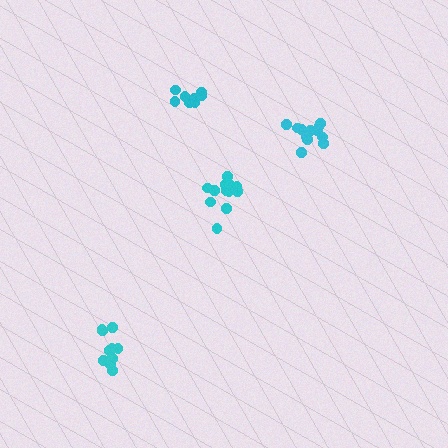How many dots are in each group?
Group 1: 8 dots, Group 2: 10 dots, Group 3: 12 dots, Group 4: 12 dots (42 total).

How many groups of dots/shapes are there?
There are 4 groups.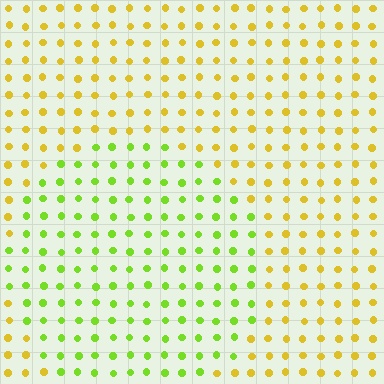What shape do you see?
I see a circle.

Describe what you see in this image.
The image is filled with small yellow elements in a uniform arrangement. A circle-shaped region is visible where the elements are tinted to a slightly different hue, forming a subtle color boundary.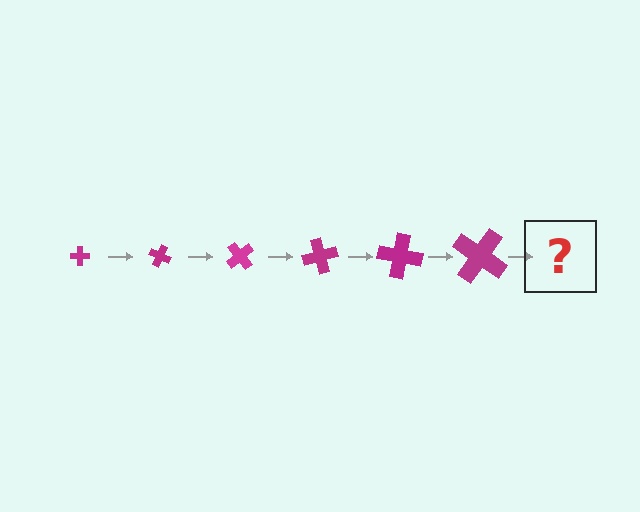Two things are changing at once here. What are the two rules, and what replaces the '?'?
The two rules are that the cross grows larger each step and it rotates 25 degrees each step. The '?' should be a cross, larger than the previous one and rotated 150 degrees from the start.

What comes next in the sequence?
The next element should be a cross, larger than the previous one and rotated 150 degrees from the start.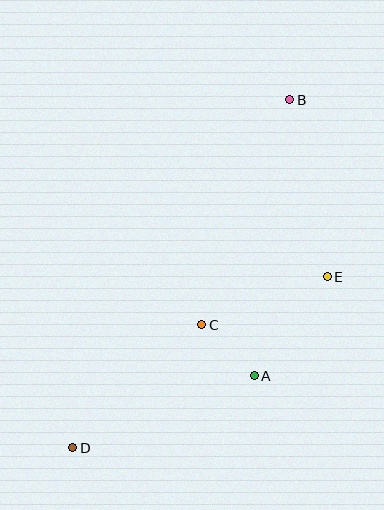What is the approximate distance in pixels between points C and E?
The distance between C and E is approximately 135 pixels.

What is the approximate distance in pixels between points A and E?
The distance between A and E is approximately 123 pixels.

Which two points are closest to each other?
Points A and C are closest to each other.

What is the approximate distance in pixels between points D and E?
The distance between D and E is approximately 306 pixels.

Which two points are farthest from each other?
Points B and D are farthest from each other.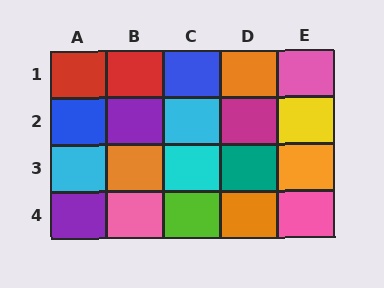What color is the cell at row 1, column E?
Pink.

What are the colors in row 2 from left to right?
Blue, purple, cyan, magenta, yellow.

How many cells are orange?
4 cells are orange.